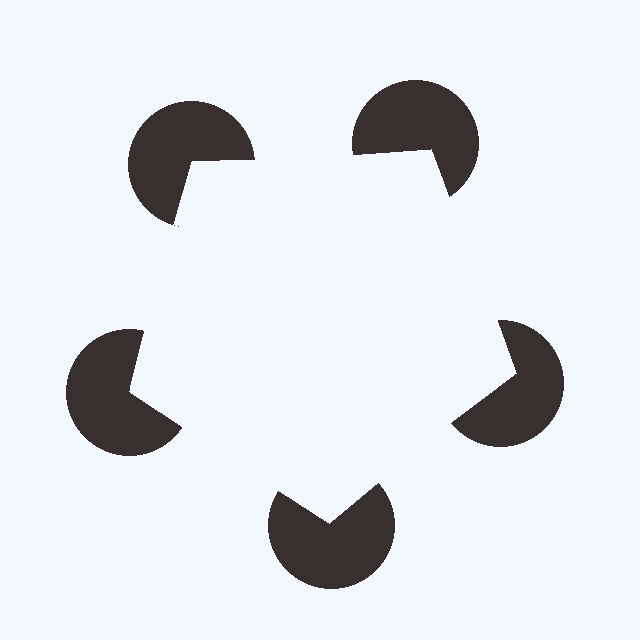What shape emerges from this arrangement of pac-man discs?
An illusory pentagon — its edges are inferred from the aligned wedge cuts in the pac-man discs, not physically drawn.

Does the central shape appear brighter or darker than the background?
It typically appears slightly brighter than the background, even though no actual brightness change is drawn.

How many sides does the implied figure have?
5 sides.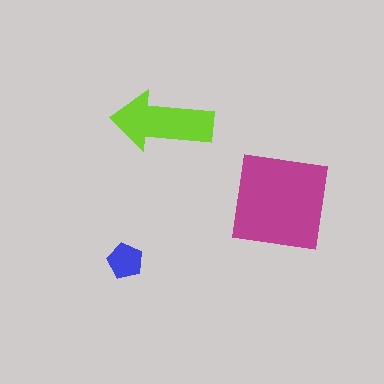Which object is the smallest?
The blue pentagon.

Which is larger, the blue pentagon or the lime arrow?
The lime arrow.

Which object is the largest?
The magenta square.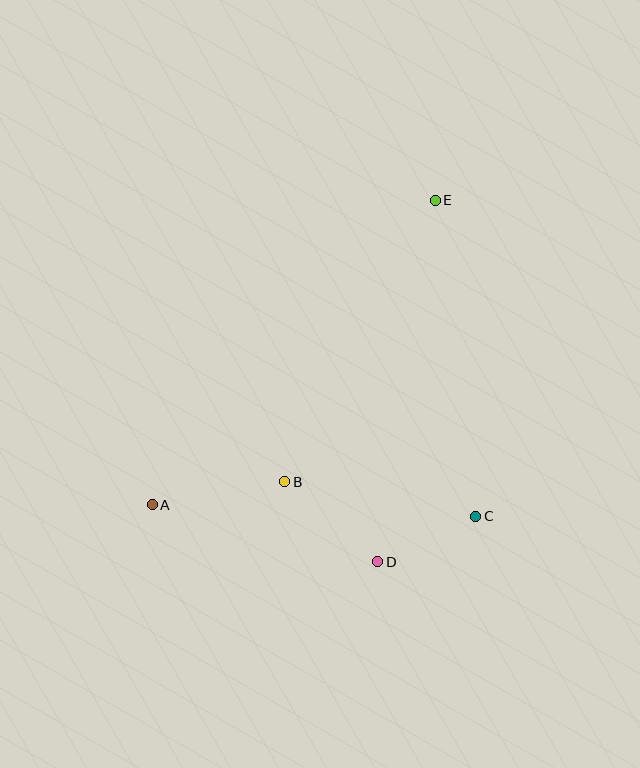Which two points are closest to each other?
Points C and D are closest to each other.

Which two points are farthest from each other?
Points A and E are farthest from each other.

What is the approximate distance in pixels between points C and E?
The distance between C and E is approximately 318 pixels.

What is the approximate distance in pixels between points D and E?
The distance between D and E is approximately 366 pixels.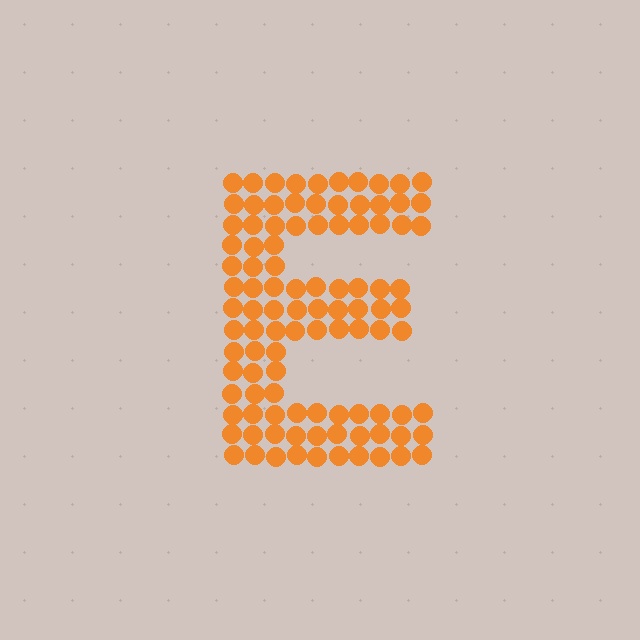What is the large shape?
The large shape is the letter E.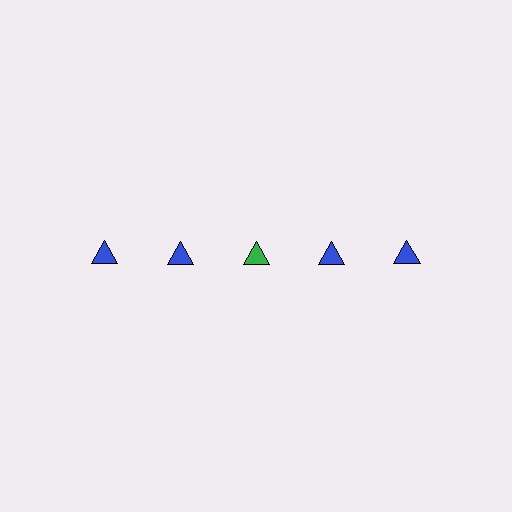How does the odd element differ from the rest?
It has a different color: green instead of blue.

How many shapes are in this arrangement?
There are 5 shapes arranged in a grid pattern.